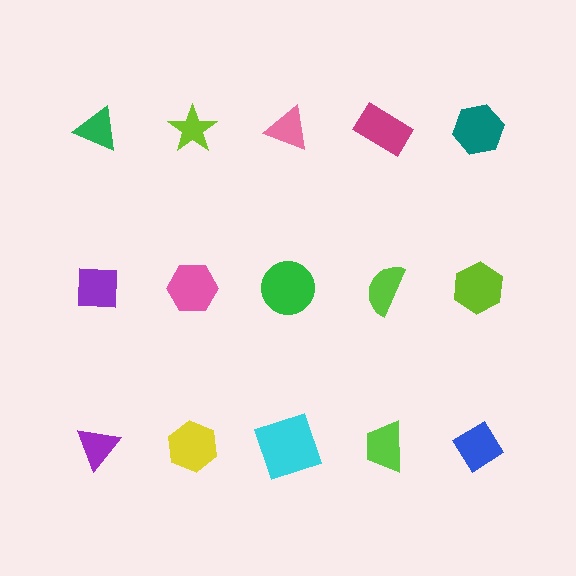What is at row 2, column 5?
A lime hexagon.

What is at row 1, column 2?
A lime star.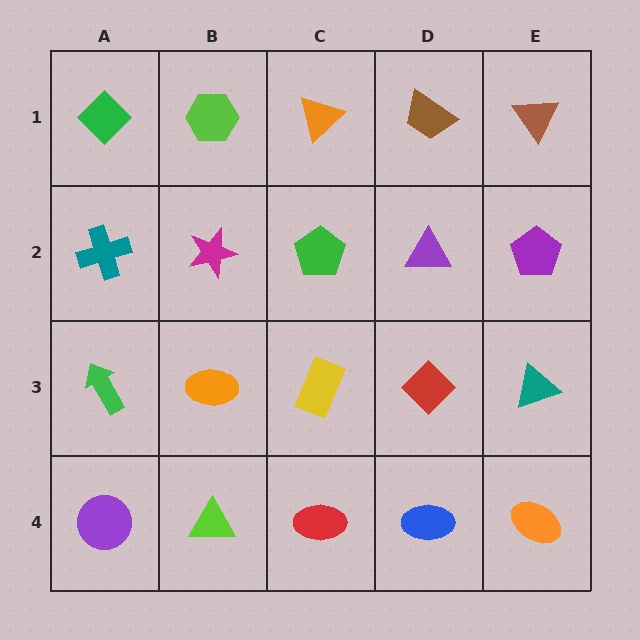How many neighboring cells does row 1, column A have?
2.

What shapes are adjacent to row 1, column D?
A purple triangle (row 2, column D), an orange triangle (row 1, column C), a brown triangle (row 1, column E).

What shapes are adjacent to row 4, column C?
A yellow rectangle (row 3, column C), a lime triangle (row 4, column B), a blue ellipse (row 4, column D).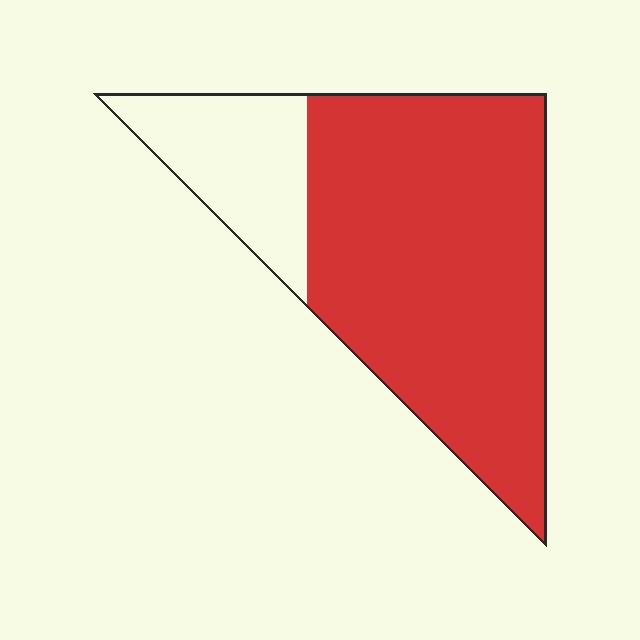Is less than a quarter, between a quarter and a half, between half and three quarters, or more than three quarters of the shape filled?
More than three quarters.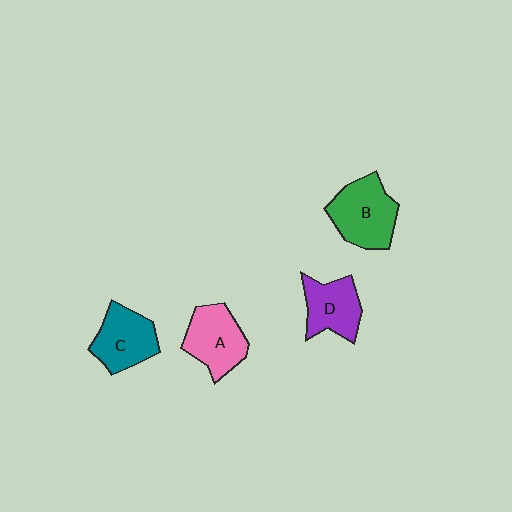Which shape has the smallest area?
Shape D (purple).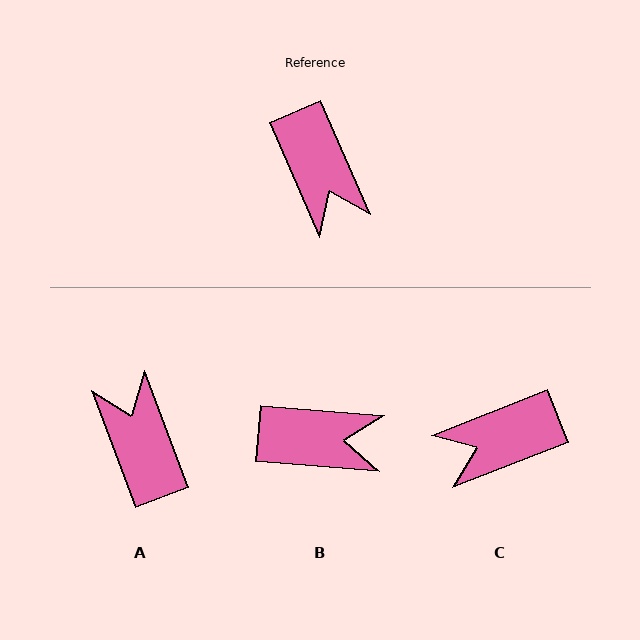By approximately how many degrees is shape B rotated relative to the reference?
Approximately 62 degrees counter-clockwise.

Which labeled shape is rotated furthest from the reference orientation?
A, about 177 degrees away.